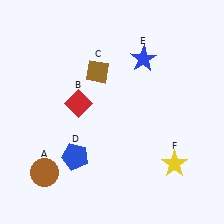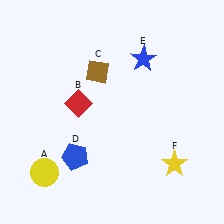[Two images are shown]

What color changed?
The circle (A) changed from brown in Image 1 to yellow in Image 2.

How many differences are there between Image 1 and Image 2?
There is 1 difference between the two images.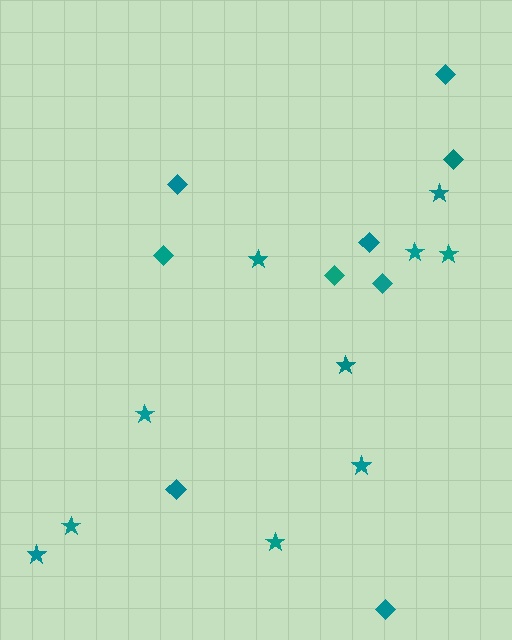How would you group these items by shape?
There are 2 groups: one group of diamonds (9) and one group of stars (10).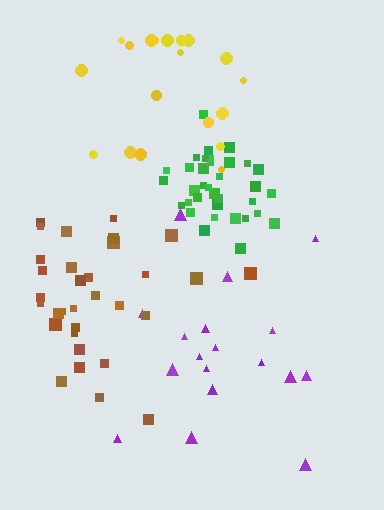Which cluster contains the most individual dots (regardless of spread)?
Green (35).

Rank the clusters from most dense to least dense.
green, brown, yellow, purple.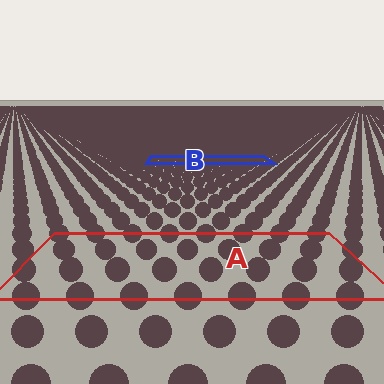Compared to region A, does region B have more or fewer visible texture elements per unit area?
Region B has more texture elements per unit area — they are packed more densely because it is farther away.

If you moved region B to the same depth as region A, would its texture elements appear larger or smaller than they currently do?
They would appear larger. At a closer depth, the same texture elements are projected at a bigger on-screen size.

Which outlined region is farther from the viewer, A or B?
Region B is farther from the viewer — the texture elements inside it appear smaller and more densely packed.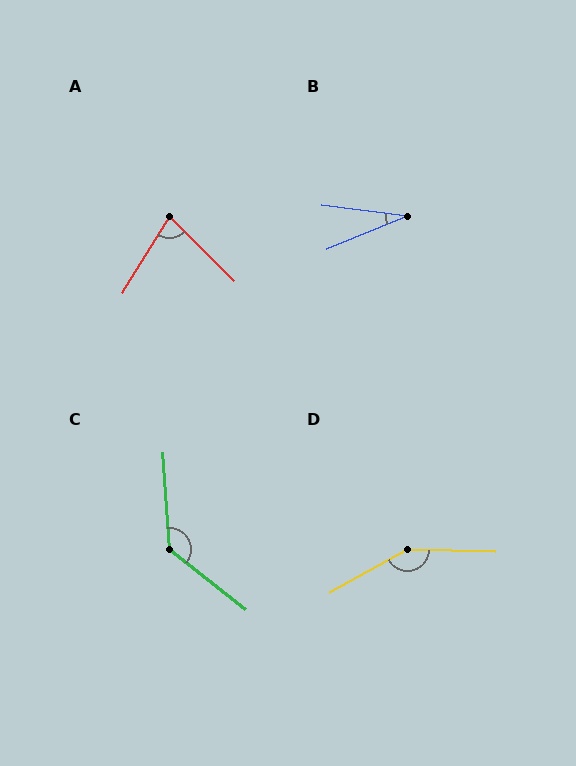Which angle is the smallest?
B, at approximately 30 degrees.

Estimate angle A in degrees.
Approximately 77 degrees.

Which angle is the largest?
D, at approximately 150 degrees.